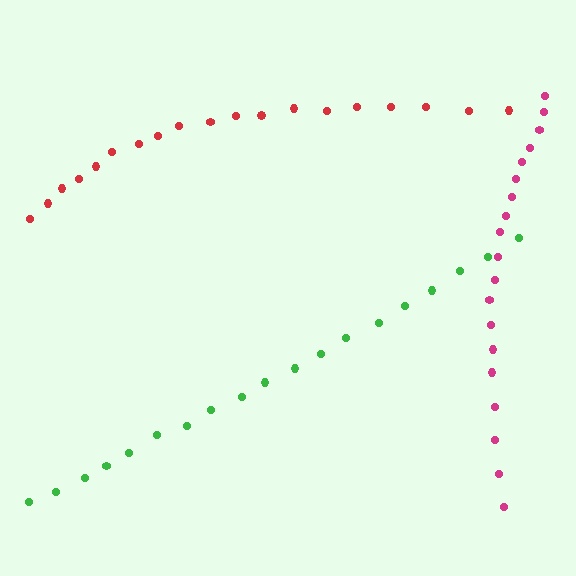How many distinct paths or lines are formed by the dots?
There are 3 distinct paths.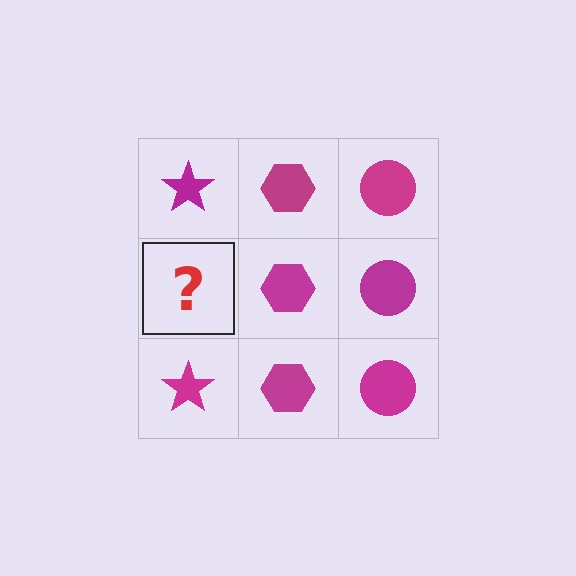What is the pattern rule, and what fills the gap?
The rule is that each column has a consistent shape. The gap should be filled with a magenta star.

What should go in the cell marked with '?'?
The missing cell should contain a magenta star.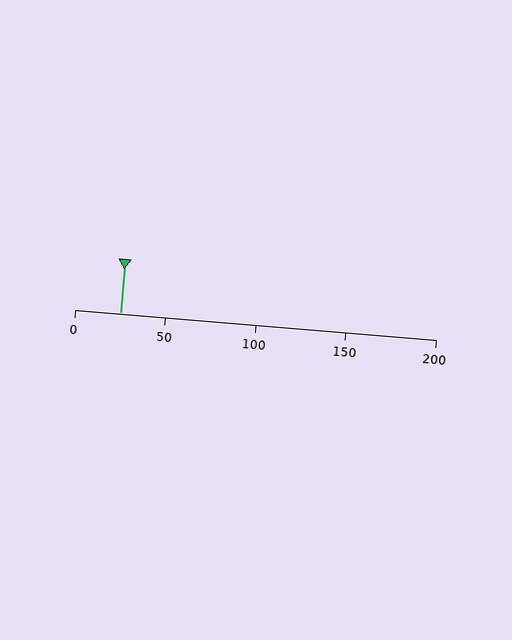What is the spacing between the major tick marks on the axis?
The major ticks are spaced 50 apart.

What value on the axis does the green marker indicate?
The marker indicates approximately 25.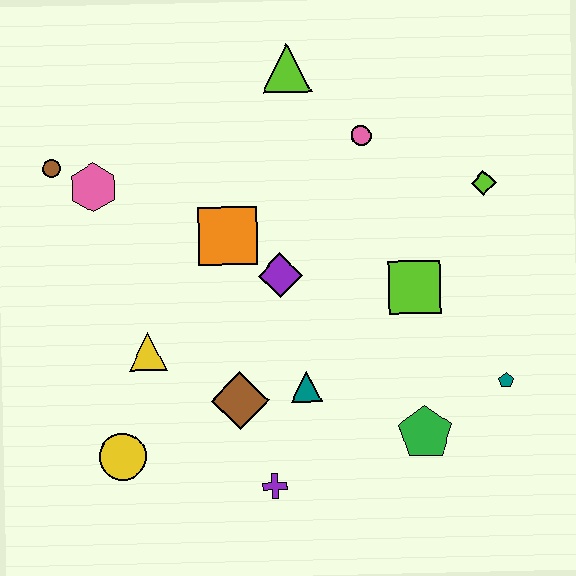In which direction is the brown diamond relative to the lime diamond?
The brown diamond is to the left of the lime diamond.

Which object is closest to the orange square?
The purple diamond is closest to the orange square.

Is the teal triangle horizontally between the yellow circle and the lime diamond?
Yes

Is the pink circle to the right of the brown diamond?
Yes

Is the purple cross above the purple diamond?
No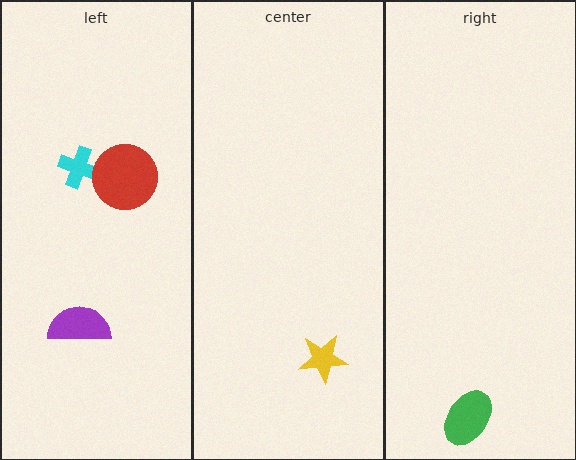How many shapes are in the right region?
1.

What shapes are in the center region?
The yellow star.